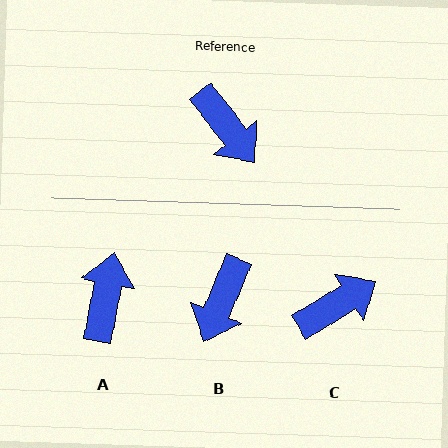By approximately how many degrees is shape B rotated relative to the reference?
Approximately 60 degrees clockwise.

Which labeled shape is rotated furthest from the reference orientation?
A, about 132 degrees away.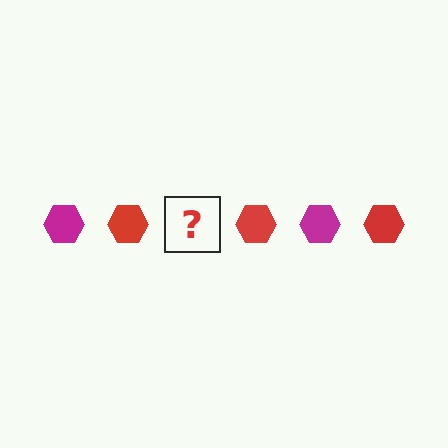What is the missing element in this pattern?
The missing element is a magenta hexagon.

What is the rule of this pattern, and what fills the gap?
The rule is that the pattern cycles through magenta, red hexagons. The gap should be filled with a magenta hexagon.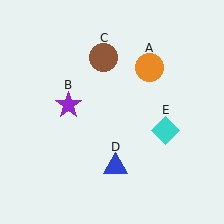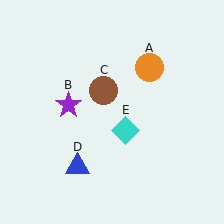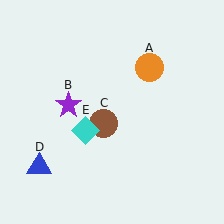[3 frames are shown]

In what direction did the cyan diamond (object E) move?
The cyan diamond (object E) moved left.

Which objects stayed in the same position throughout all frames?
Orange circle (object A) and purple star (object B) remained stationary.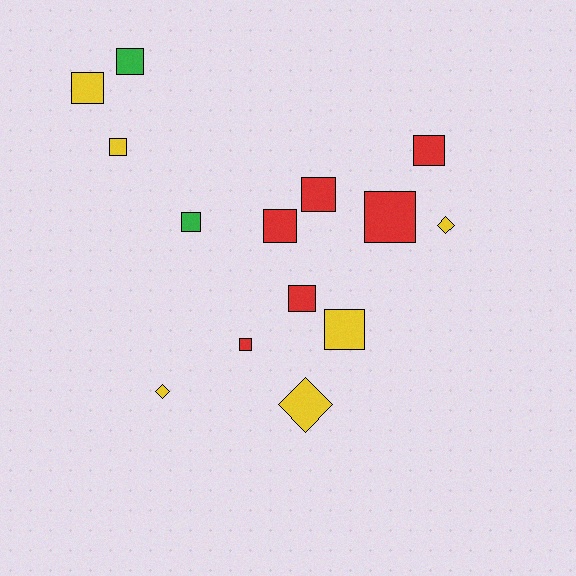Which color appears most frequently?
Red, with 6 objects.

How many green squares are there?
There are 2 green squares.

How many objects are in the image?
There are 14 objects.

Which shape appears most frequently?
Square, with 11 objects.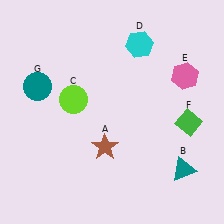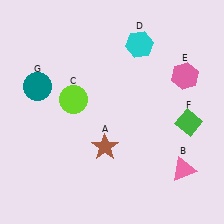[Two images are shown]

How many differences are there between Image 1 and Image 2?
There is 1 difference between the two images.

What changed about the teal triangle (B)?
In Image 1, B is teal. In Image 2, it changed to pink.